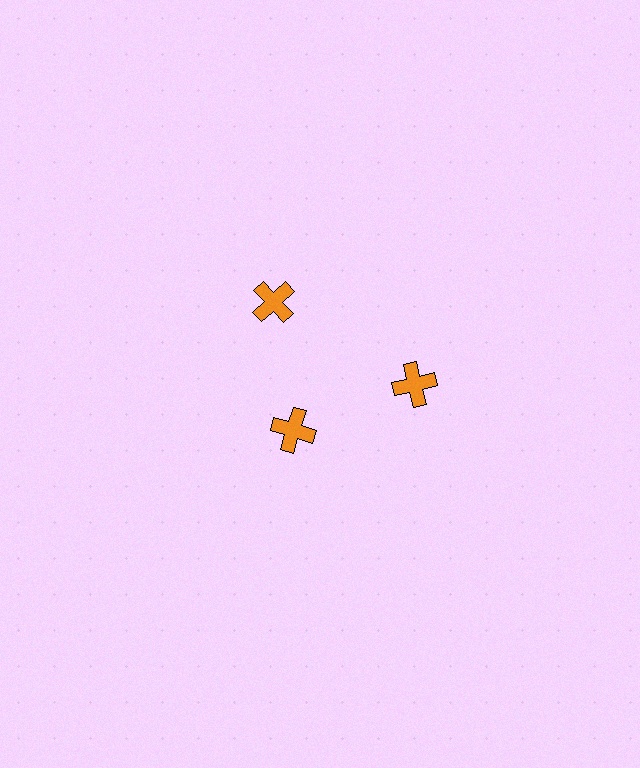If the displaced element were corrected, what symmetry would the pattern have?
It would have 3-fold rotational symmetry — the pattern would map onto itself every 120 degrees.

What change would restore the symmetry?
The symmetry would be restored by moving it outward, back onto the ring so that all 3 crosses sit at equal angles and equal distance from the center.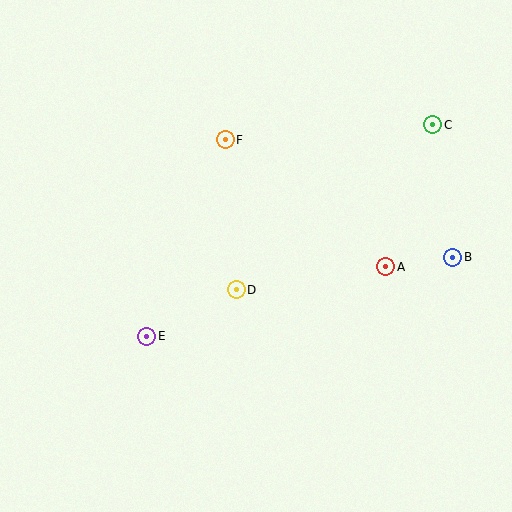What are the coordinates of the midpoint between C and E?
The midpoint between C and E is at (290, 231).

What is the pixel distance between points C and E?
The distance between C and E is 356 pixels.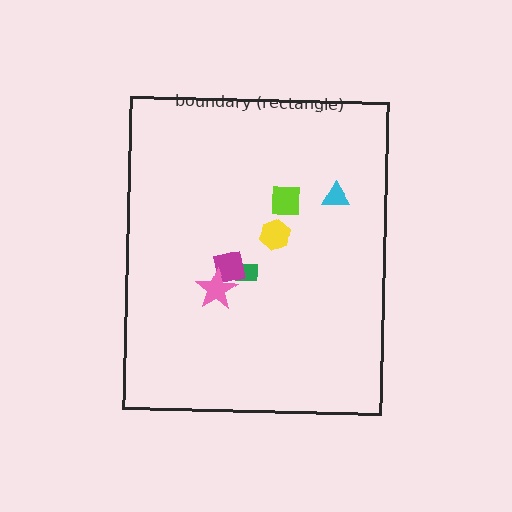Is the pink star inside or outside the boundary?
Inside.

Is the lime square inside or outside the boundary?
Inside.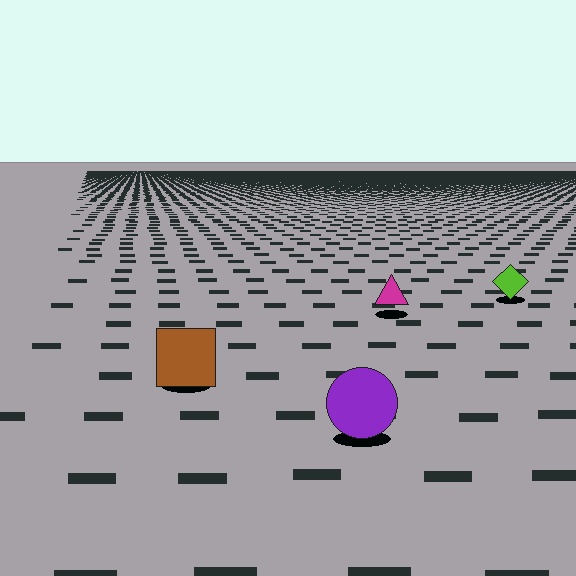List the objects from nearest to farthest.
From nearest to farthest: the purple circle, the brown square, the magenta triangle, the lime diamond.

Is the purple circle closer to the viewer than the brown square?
Yes. The purple circle is closer — you can tell from the texture gradient: the ground texture is coarser near it.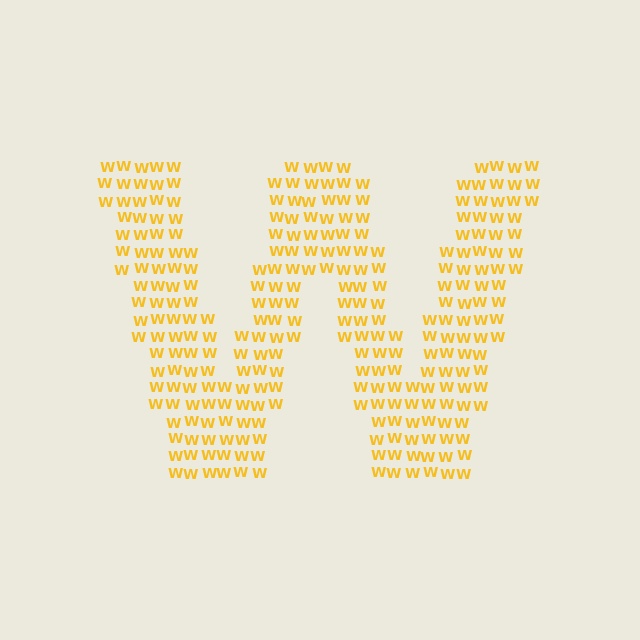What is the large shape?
The large shape is the letter W.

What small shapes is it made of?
It is made of small letter W's.